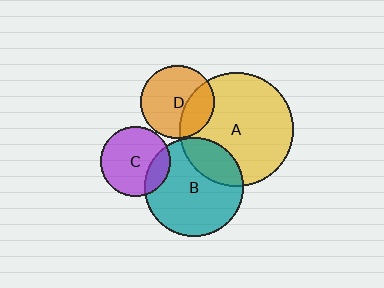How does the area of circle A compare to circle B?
Approximately 1.3 times.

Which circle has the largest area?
Circle A (yellow).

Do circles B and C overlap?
Yes.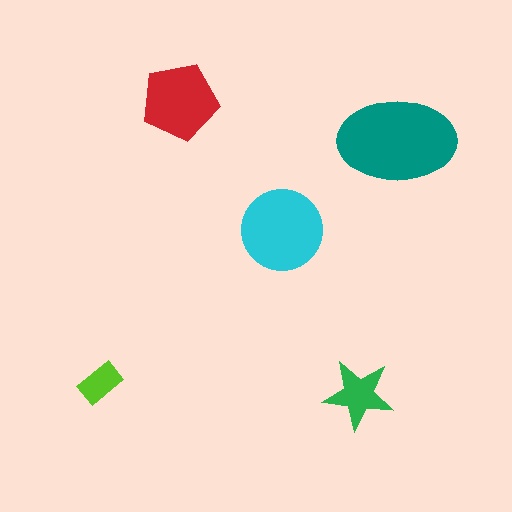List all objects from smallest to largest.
The lime rectangle, the green star, the red pentagon, the cyan circle, the teal ellipse.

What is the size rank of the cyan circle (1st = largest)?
2nd.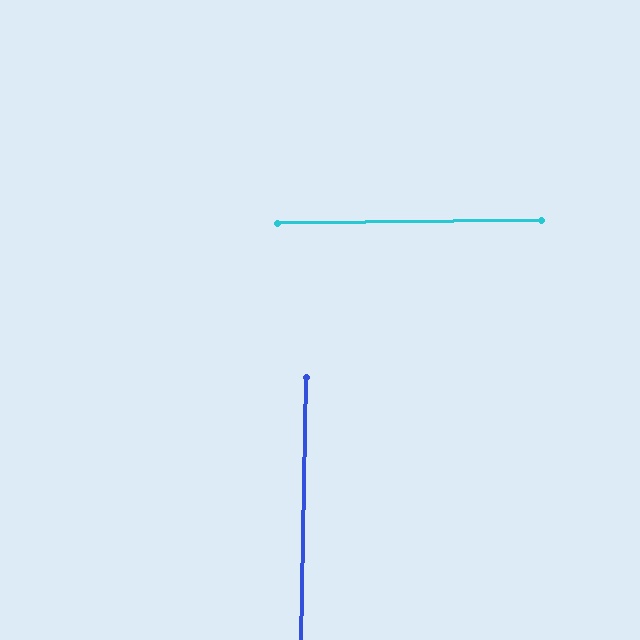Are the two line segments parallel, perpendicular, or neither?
Perpendicular — they meet at approximately 88°.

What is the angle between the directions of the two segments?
Approximately 88 degrees.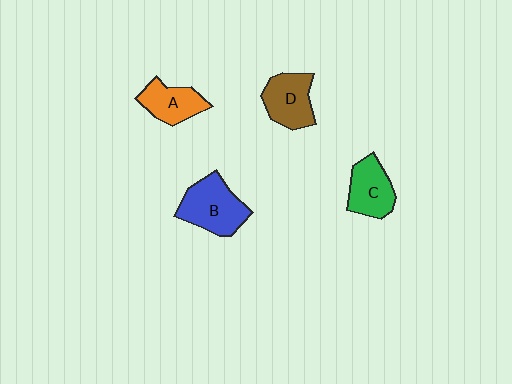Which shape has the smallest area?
Shape A (orange).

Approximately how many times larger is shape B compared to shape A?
Approximately 1.4 times.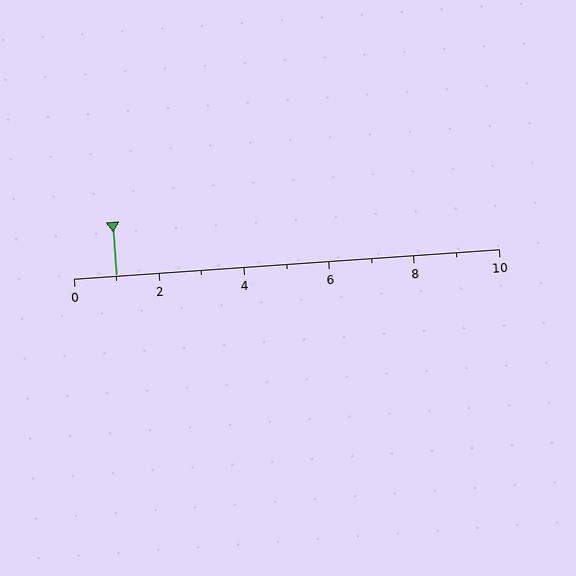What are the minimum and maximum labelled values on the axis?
The axis runs from 0 to 10.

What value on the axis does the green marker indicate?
The marker indicates approximately 1.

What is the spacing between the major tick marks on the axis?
The major ticks are spaced 2 apart.